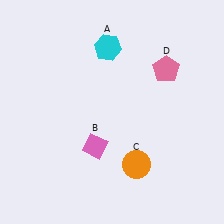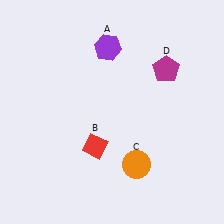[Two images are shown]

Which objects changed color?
A changed from cyan to purple. B changed from pink to red. D changed from pink to magenta.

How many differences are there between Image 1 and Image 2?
There are 3 differences between the two images.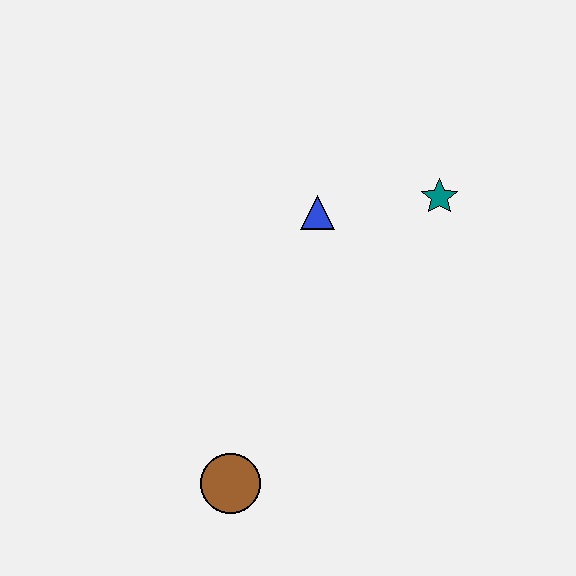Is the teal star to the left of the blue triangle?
No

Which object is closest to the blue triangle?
The teal star is closest to the blue triangle.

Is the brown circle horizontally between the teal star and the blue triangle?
No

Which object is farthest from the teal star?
The brown circle is farthest from the teal star.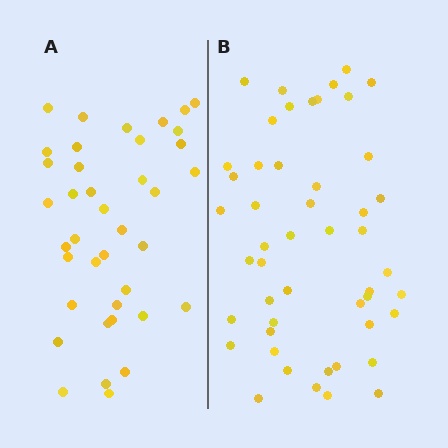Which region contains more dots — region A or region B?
Region B (the right region) has more dots.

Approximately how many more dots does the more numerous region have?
Region B has roughly 10 or so more dots than region A.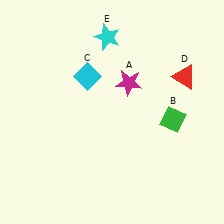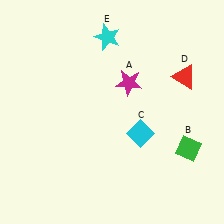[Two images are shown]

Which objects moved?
The objects that moved are: the green diamond (B), the cyan diamond (C).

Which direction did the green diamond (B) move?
The green diamond (B) moved down.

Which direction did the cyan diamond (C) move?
The cyan diamond (C) moved down.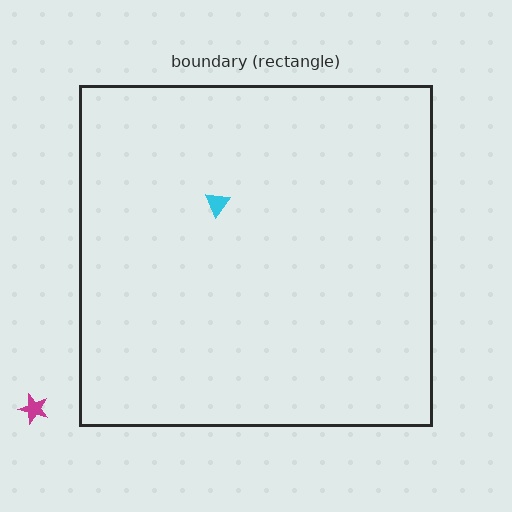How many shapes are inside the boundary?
1 inside, 1 outside.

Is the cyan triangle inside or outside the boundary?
Inside.